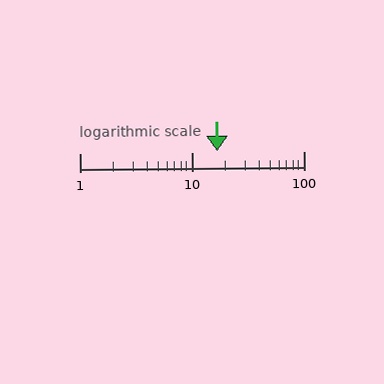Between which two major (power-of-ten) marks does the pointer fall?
The pointer is between 10 and 100.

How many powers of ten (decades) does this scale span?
The scale spans 2 decades, from 1 to 100.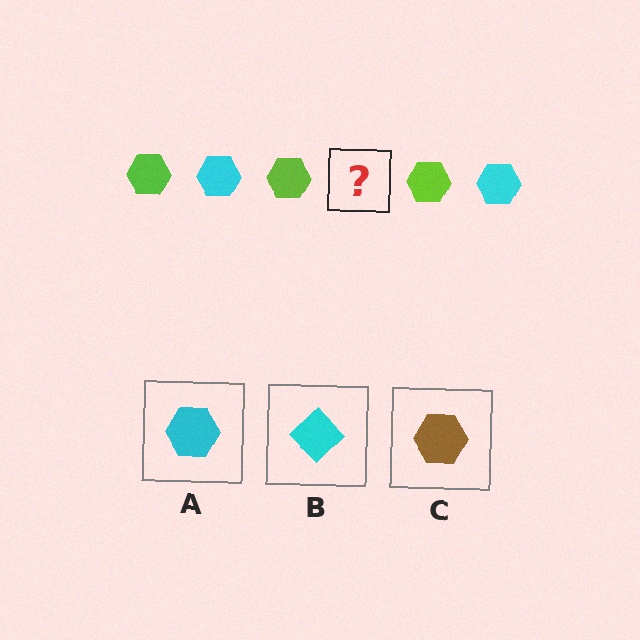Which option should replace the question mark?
Option A.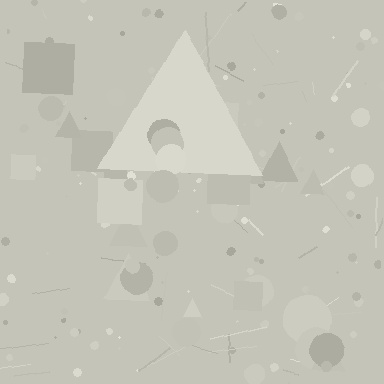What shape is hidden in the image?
A triangle is hidden in the image.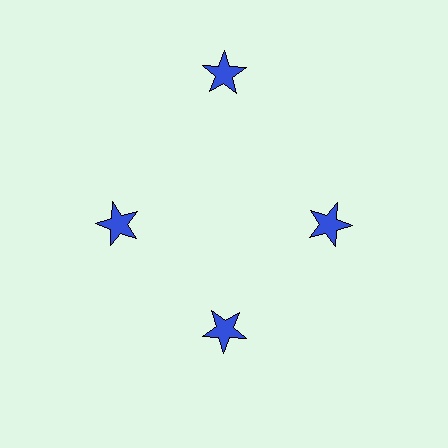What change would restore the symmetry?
The symmetry would be restored by moving it inward, back onto the ring so that all 4 stars sit at equal angles and equal distance from the center.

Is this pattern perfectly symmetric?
No. The 4 blue stars are arranged in a ring, but one element near the 12 o'clock position is pushed outward from the center, breaking the 4-fold rotational symmetry.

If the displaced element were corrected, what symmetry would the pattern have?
It would have 4-fold rotational symmetry — the pattern would map onto itself every 90 degrees.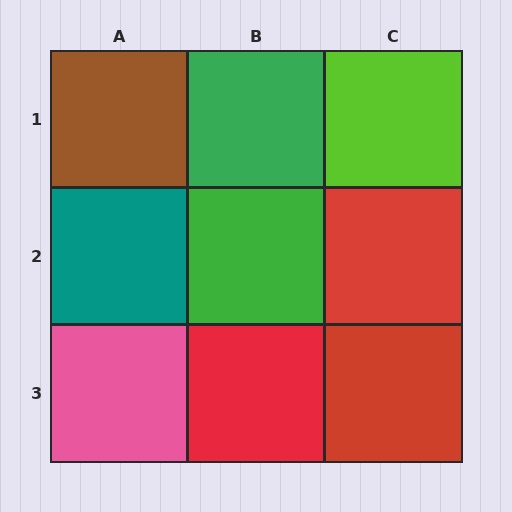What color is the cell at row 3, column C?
Red.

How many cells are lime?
1 cell is lime.